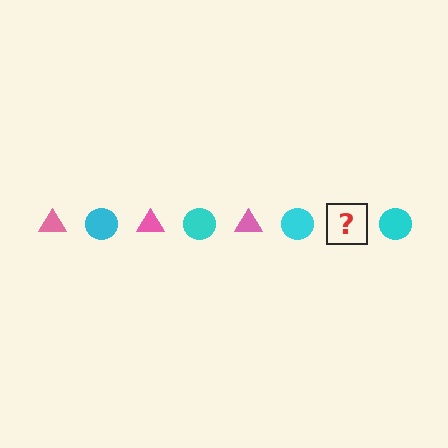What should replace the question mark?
The question mark should be replaced with a pink triangle.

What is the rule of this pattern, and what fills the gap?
The rule is that the pattern alternates between pink triangle and cyan circle. The gap should be filled with a pink triangle.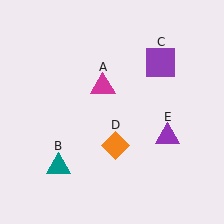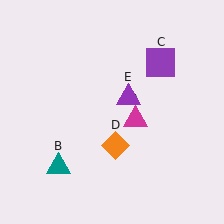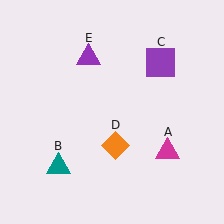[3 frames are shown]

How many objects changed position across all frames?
2 objects changed position: magenta triangle (object A), purple triangle (object E).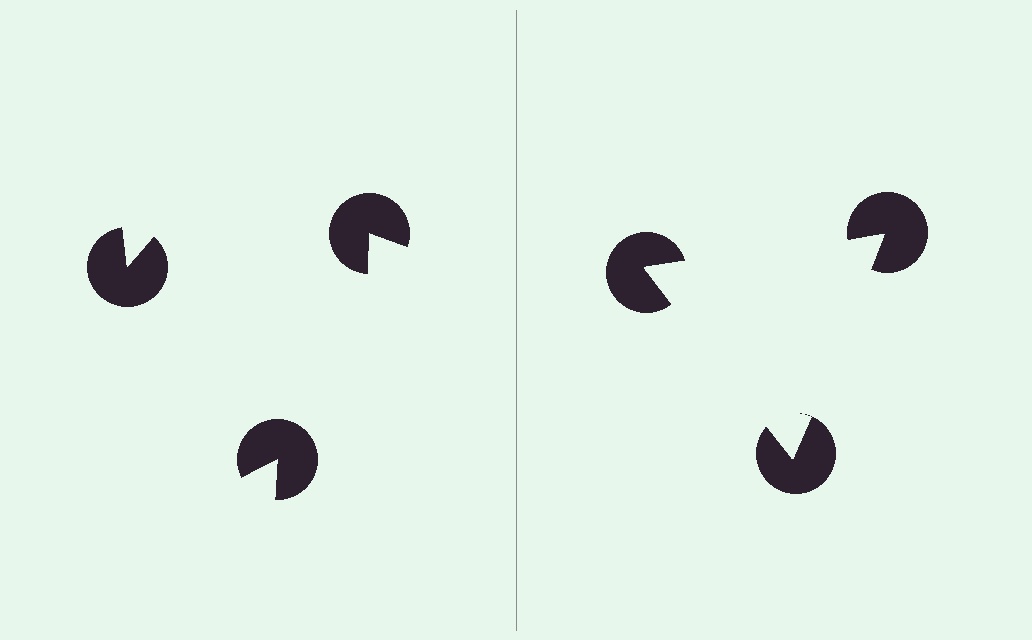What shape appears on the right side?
An illusory triangle.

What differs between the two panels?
The pac-man discs are positioned identically on both sides; only the wedge orientations differ. On the right they align to a triangle; on the left they are misaligned.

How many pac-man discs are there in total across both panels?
6 — 3 on each side.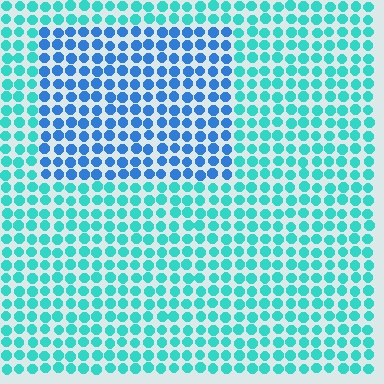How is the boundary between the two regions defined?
The boundary is defined purely by a slight shift in hue (about 39 degrees). Spacing, size, and orientation are identical on both sides.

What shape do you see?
I see a rectangle.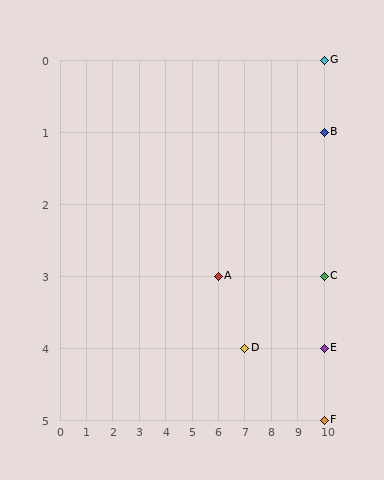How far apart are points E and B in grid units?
Points E and B are 3 rows apart.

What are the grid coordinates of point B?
Point B is at grid coordinates (10, 1).